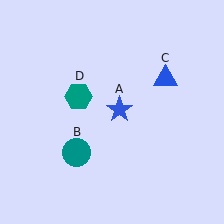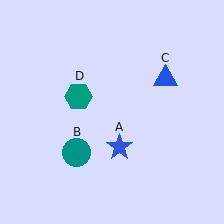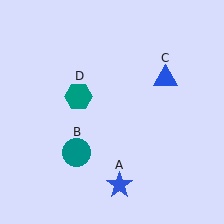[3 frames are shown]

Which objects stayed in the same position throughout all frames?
Teal circle (object B) and blue triangle (object C) and teal hexagon (object D) remained stationary.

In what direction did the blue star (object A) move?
The blue star (object A) moved down.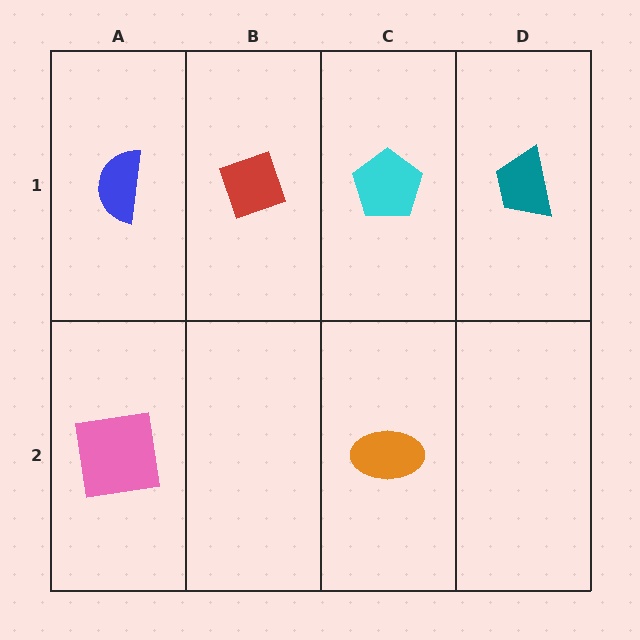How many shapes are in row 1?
4 shapes.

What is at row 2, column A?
A pink square.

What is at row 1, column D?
A teal trapezoid.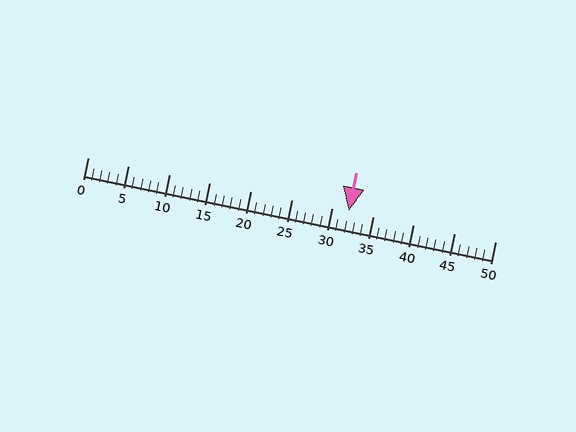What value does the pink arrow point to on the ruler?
The pink arrow points to approximately 32.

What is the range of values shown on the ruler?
The ruler shows values from 0 to 50.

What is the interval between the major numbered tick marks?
The major tick marks are spaced 5 units apart.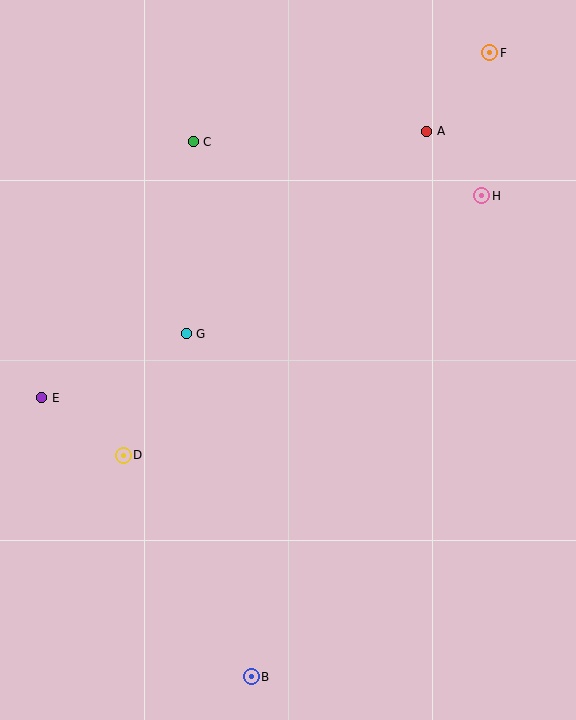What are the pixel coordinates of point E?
Point E is at (42, 398).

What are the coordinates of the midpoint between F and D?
The midpoint between F and D is at (306, 254).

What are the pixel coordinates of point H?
Point H is at (482, 196).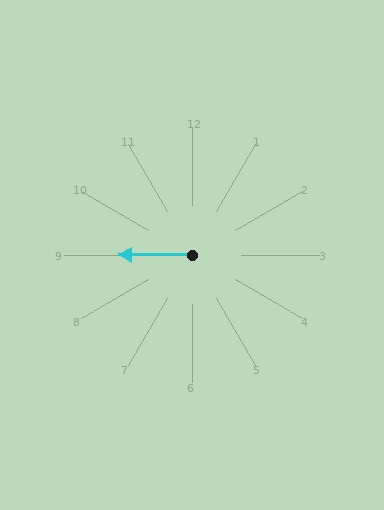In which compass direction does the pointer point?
West.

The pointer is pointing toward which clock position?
Roughly 9 o'clock.